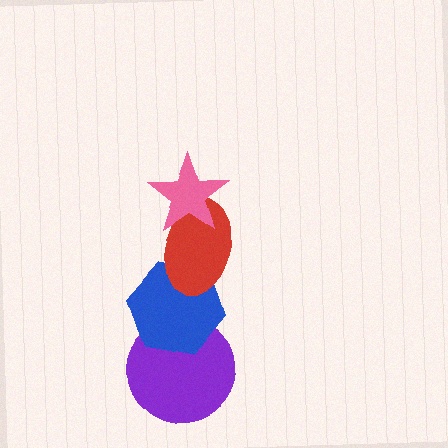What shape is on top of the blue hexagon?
The red ellipse is on top of the blue hexagon.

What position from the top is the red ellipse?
The red ellipse is 2nd from the top.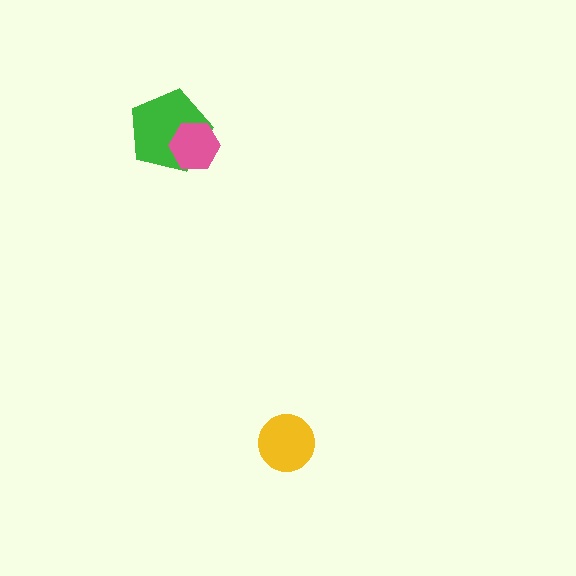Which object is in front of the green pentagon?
The pink hexagon is in front of the green pentagon.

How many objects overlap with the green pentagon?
1 object overlaps with the green pentagon.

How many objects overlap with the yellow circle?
0 objects overlap with the yellow circle.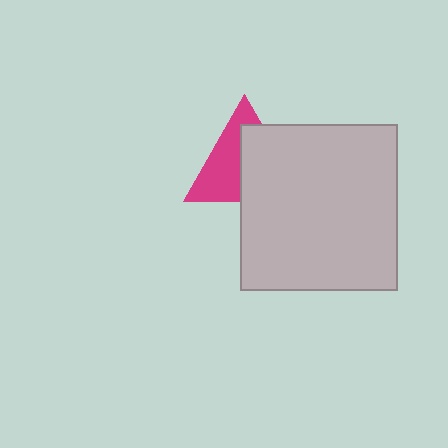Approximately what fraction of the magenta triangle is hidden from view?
Roughly 52% of the magenta triangle is hidden behind the light gray rectangle.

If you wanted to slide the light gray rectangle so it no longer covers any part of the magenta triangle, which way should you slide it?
Slide it toward the lower-right — that is the most direct way to separate the two shapes.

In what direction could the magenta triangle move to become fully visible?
The magenta triangle could move toward the upper-left. That would shift it out from behind the light gray rectangle entirely.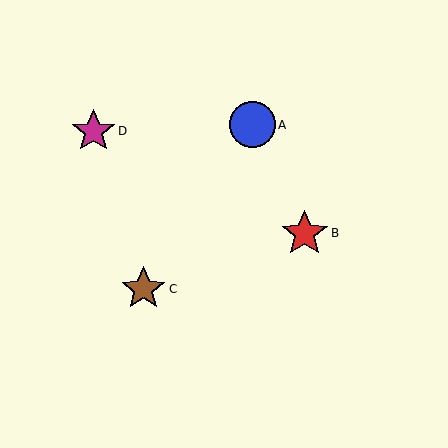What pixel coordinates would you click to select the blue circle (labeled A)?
Click at (252, 125) to select the blue circle A.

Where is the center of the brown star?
The center of the brown star is at (143, 289).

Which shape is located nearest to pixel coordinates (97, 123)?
The magenta star (labeled D) at (93, 131) is nearest to that location.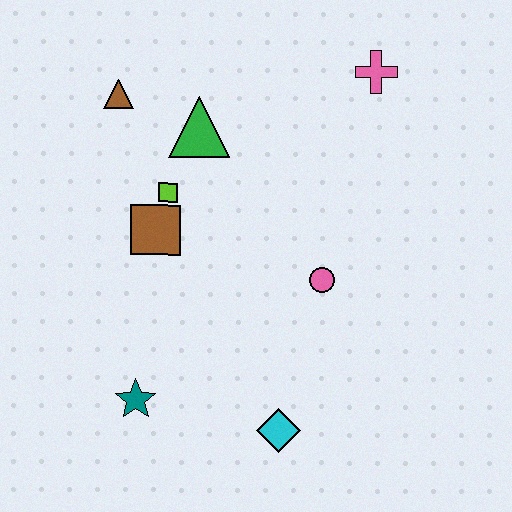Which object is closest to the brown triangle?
The green triangle is closest to the brown triangle.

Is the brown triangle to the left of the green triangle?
Yes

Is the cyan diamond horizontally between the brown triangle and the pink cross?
Yes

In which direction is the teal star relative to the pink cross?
The teal star is below the pink cross.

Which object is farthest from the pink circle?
The brown triangle is farthest from the pink circle.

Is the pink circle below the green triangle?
Yes